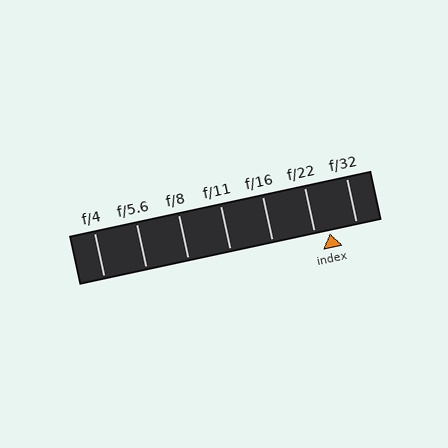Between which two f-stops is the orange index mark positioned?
The index mark is between f/22 and f/32.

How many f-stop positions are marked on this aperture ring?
There are 7 f-stop positions marked.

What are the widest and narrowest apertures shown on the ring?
The widest aperture shown is f/4 and the narrowest is f/32.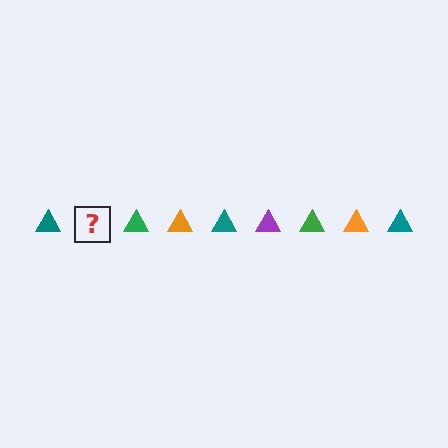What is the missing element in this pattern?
The missing element is a purple triangle.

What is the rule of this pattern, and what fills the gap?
The rule is that the pattern cycles through teal, purple, green, orange triangles. The gap should be filled with a purple triangle.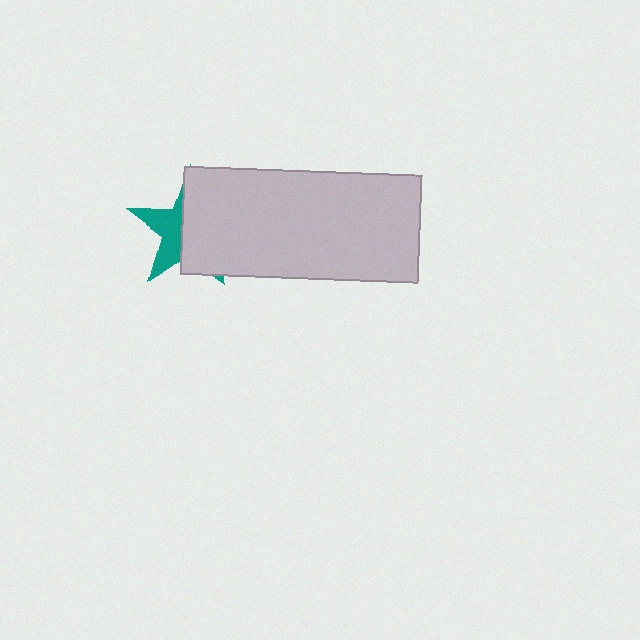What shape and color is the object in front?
The object in front is a light gray rectangle.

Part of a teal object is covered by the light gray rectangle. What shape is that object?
It is a star.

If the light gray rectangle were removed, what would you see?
You would see the complete teal star.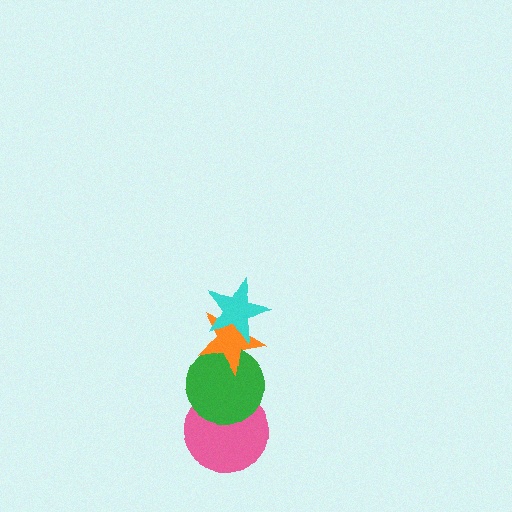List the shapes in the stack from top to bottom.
From top to bottom: the cyan star, the orange star, the green circle, the pink circle.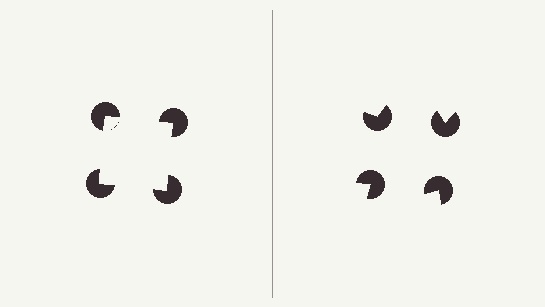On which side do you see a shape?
An illusory square appears on the left side. On the right side the wedge cuts are rotated, so no coherent shape forms.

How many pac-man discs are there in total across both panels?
8 — 4 on each side.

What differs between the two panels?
The pac-man discs are positioned identically on both sides; only the wedge orientations differ. On the left they align to a square; on the right they are misaligned.